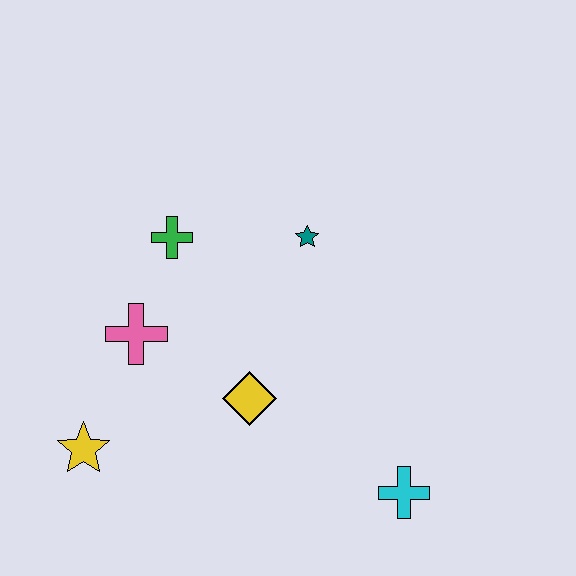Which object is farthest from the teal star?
The yellow star is farthest from the teal star.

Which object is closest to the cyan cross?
The yellow diamond is closest to the cyan cross.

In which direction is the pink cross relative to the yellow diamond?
The pink cross is to the left of the yellow diamond.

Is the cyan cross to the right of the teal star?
Yes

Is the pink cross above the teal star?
No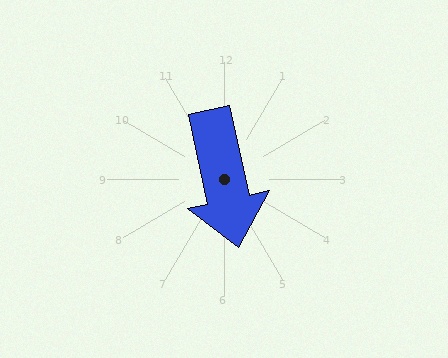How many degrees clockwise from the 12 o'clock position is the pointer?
Approximately 168 degrees.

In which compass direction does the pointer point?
South.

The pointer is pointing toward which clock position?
Roughly 6 o'clock.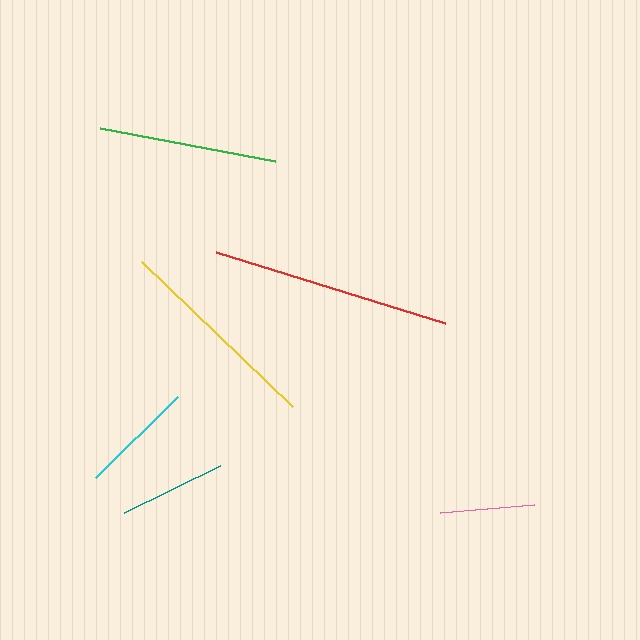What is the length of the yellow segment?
The yellow segment is approximately 209 pixels long.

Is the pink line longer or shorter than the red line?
The red line is longer than the pink line.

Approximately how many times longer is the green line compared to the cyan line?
The green line is approximately 1.5 times the length of the cyan line.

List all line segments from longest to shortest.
From longest to shortest: red, yellow, green, cyan, teal, pink.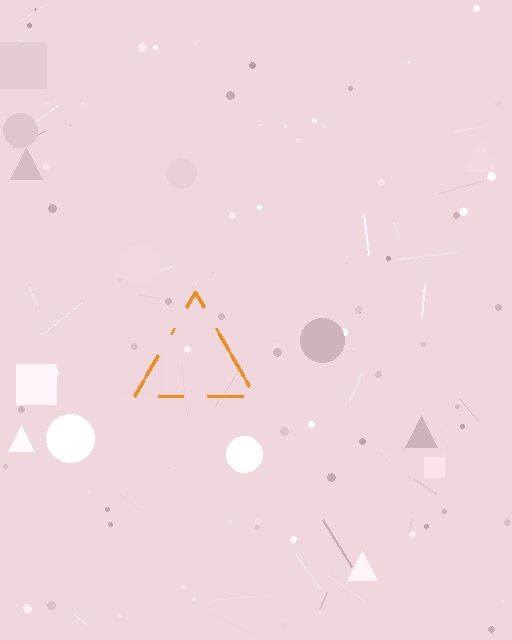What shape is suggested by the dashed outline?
The dashed outline suggests a triangle.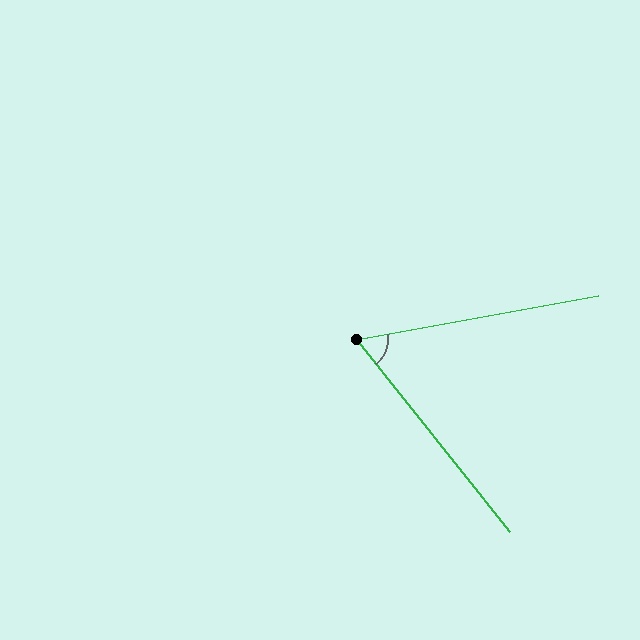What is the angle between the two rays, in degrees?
Approximately 62 degrees.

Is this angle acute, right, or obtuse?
It is acute.